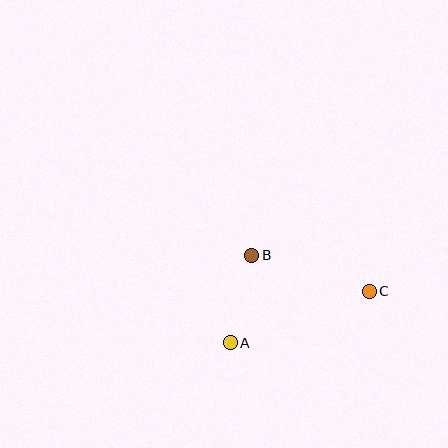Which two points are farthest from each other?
Points A and C are farthest from each other.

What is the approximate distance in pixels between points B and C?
The distance between B and C is approximately 123 pixels.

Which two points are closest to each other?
Points A and B are closest to each other.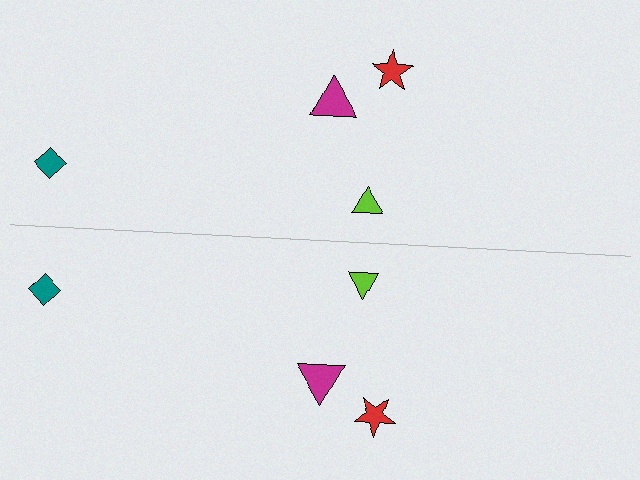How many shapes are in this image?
There are 8 shapes in this image.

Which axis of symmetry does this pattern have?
The pattern has a horizontal axis of symmetry running through the center of the image.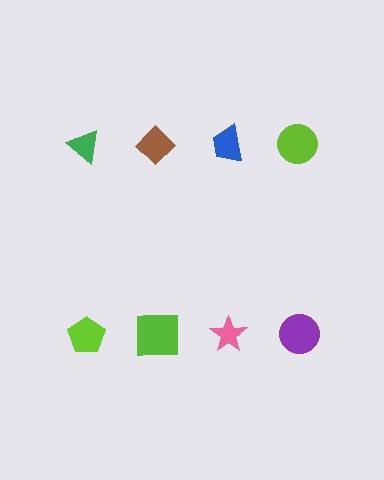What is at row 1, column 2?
A brown diamond.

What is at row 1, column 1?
A green triangle.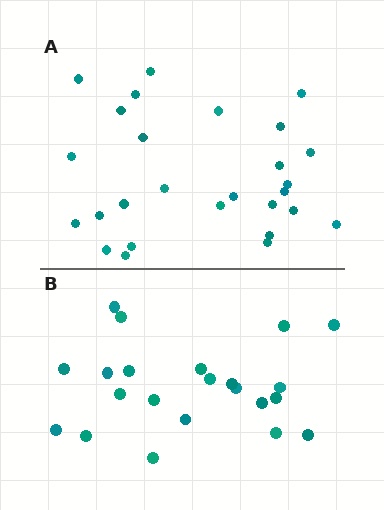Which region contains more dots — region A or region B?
Region A (the top region) has more dots.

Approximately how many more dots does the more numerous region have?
Region A has about 5 more dots than region B.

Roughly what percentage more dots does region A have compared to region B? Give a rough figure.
About 25% more.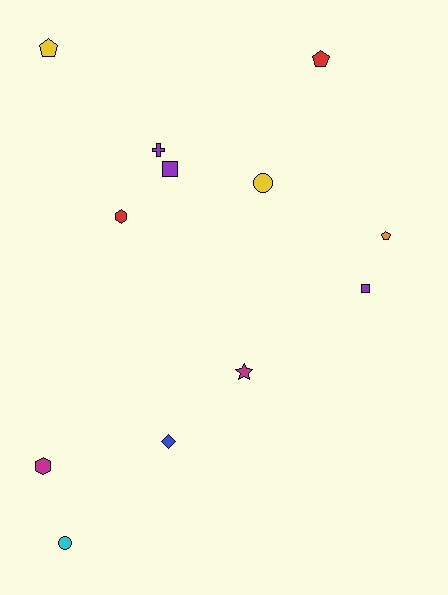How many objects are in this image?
There are 12 objects.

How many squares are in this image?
There are 2 squares.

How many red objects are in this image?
There are 2 red objects.